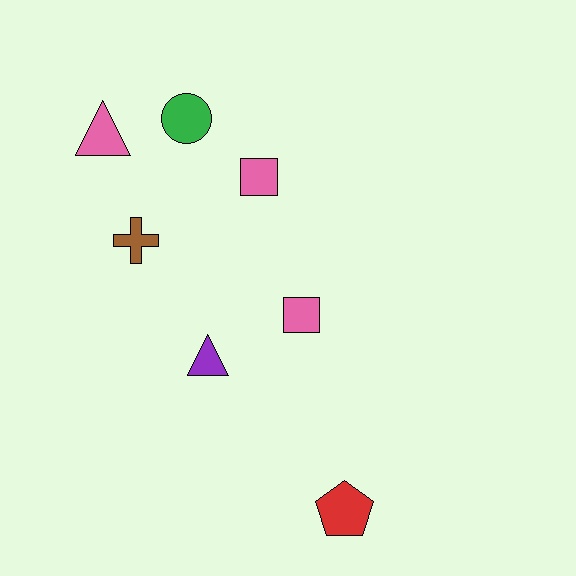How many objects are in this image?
There are 7 objects.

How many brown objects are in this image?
There is 1 brown object.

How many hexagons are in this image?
There are no hexagons.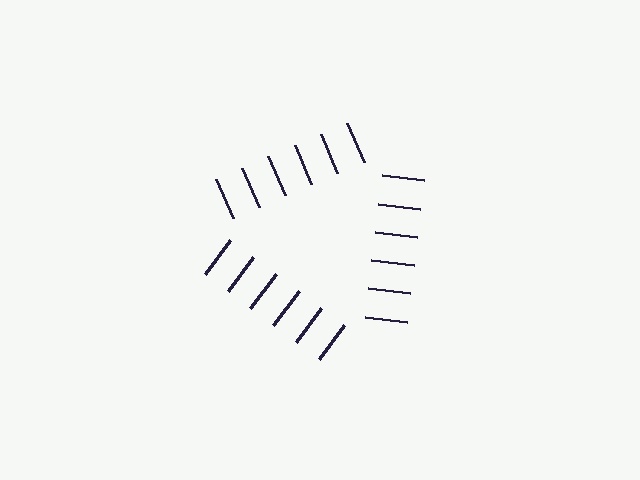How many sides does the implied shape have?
3 sides — the line-ends trace a triangle.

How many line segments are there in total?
18 — 6 along each of the 3 edges.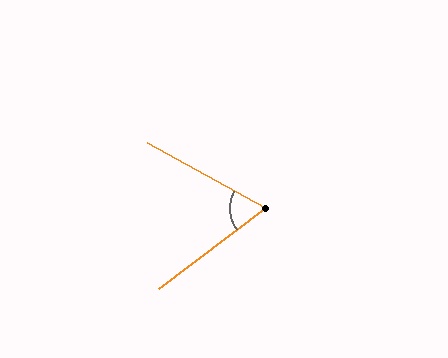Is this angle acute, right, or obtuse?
It is acute.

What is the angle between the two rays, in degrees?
Approximately 66 degrees.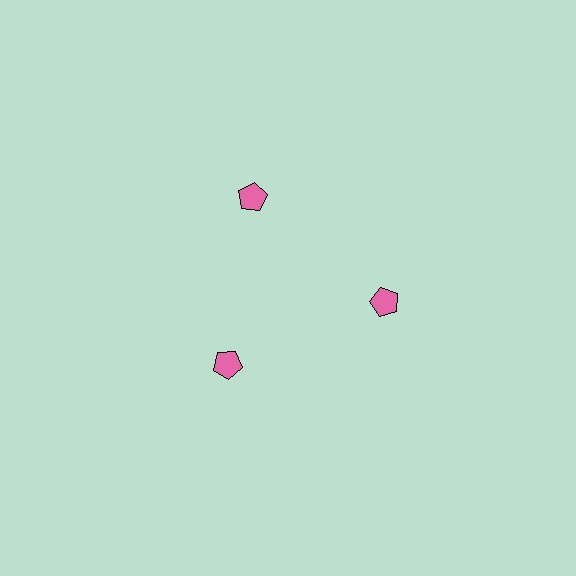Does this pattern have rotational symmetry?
Yes, this pattern has 3-fold rotational symmetry. It looks the same after rotating 120 degrees around the center.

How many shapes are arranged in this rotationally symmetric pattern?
There are 3 shapes, arranged in 3 groups of 1.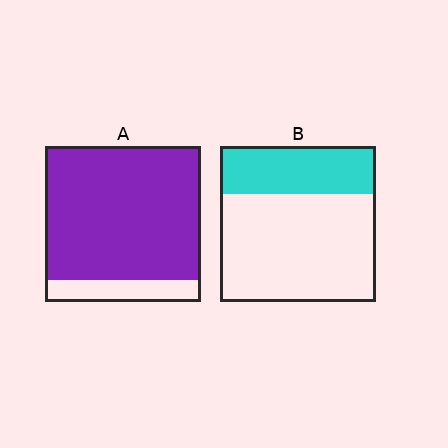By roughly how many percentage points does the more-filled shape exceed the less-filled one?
By roughly 55 percentage points (A over B).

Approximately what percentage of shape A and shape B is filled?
A is approximately 85% and B is approximately 30%.